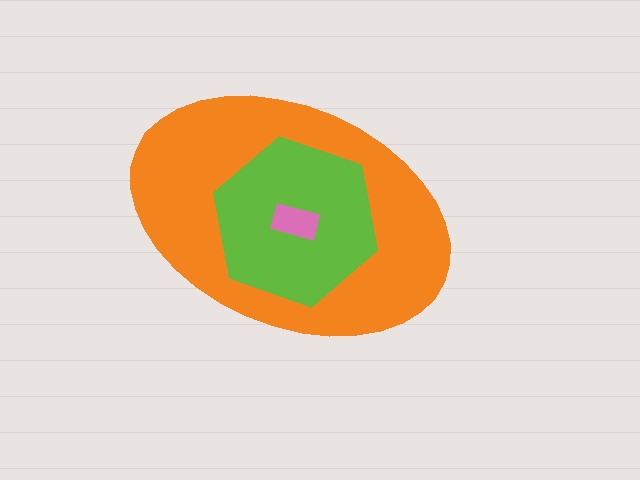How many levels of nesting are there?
3.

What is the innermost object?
The pink rectangle.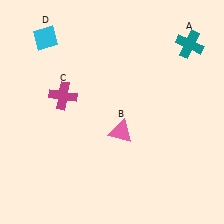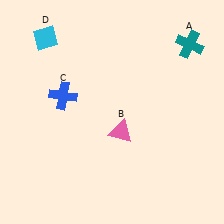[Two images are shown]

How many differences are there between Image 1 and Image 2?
There is 1 difference between the two images.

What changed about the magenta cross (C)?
In Image 1, C is magenta. In Image 2, it changed to blue.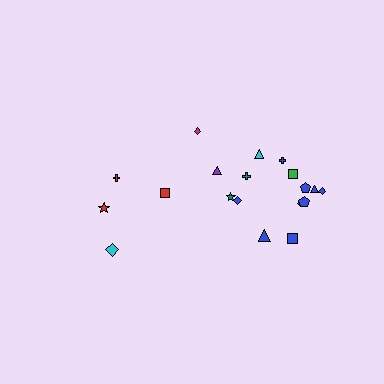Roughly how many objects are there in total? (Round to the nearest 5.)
Roughly 20 objects in total.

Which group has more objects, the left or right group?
The right group.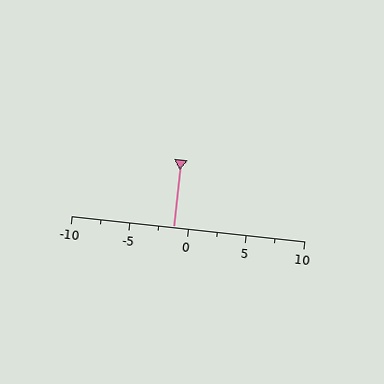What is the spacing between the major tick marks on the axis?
The major ticks are spaced 5 apart.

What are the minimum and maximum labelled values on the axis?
The axis runs from -10 to 10.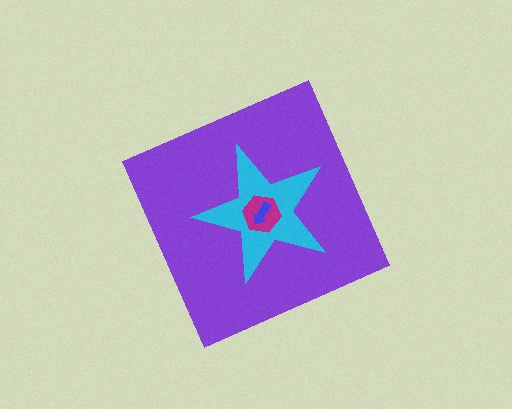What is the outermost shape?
The purple diamond.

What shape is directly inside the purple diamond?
The cyan star.